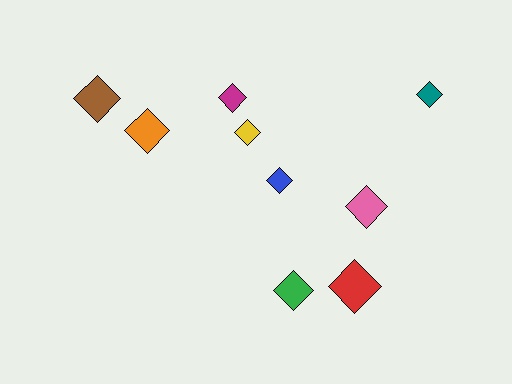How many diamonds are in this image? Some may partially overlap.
There are 9 diamonds.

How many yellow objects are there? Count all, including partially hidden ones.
There is 1 yellow object.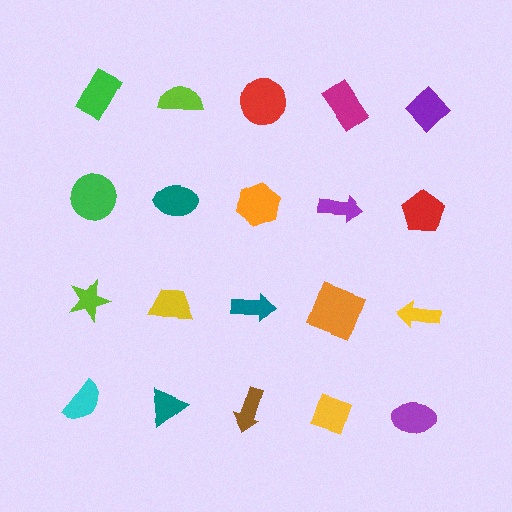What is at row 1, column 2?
A lime semicircle.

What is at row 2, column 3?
An orange hexagon.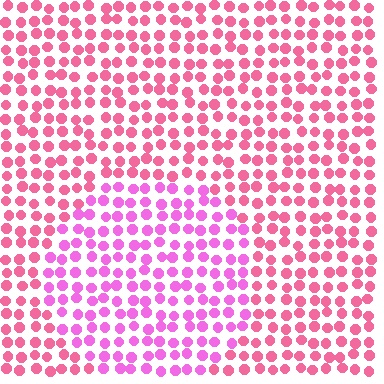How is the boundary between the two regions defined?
The boundary is defined purely by a slight shift in hue (about 32 degrees). Spacing, size, and orientation are identical on both sides.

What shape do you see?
I see a circle.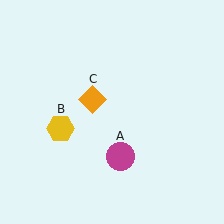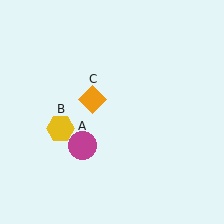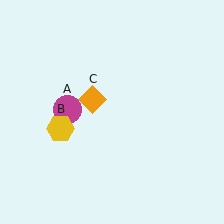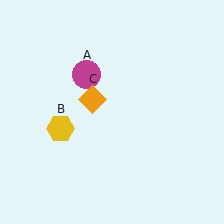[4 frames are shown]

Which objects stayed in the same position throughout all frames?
Yellow hexagon (object B) and orange diamond (object C) remained stationary.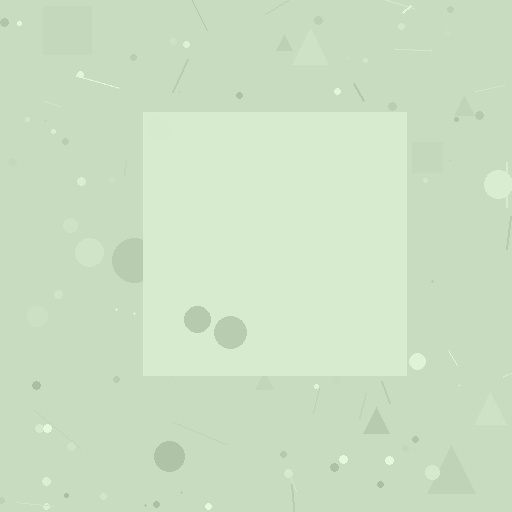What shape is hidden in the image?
A square is hidden in the image.